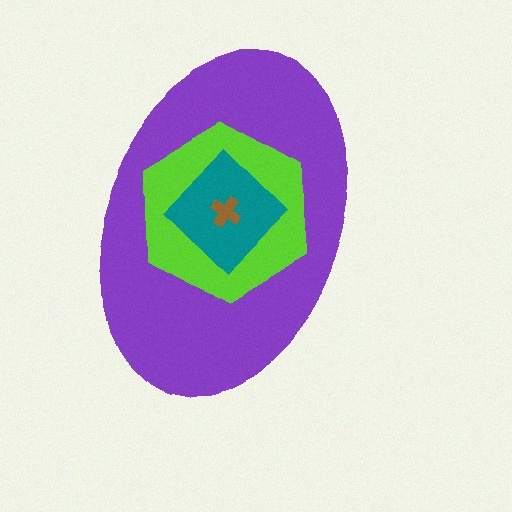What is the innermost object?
The brown cross.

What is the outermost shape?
The purple ellipse.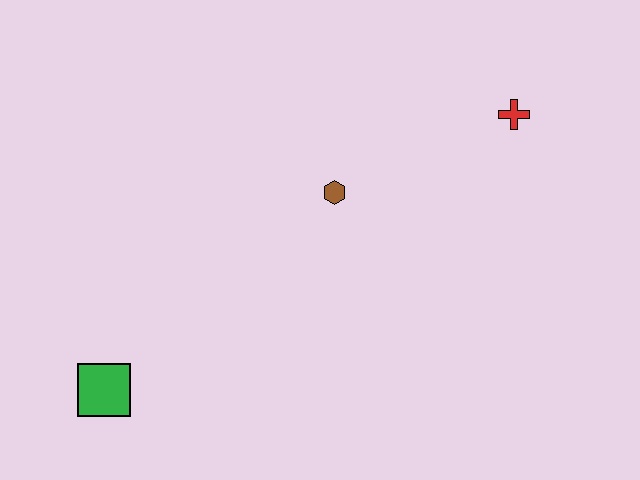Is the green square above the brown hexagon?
No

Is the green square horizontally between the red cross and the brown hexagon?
No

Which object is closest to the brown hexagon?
The red cross is closest to the brown hexagon.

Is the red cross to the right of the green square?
Yes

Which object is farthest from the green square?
The red cross is farthest from the green square.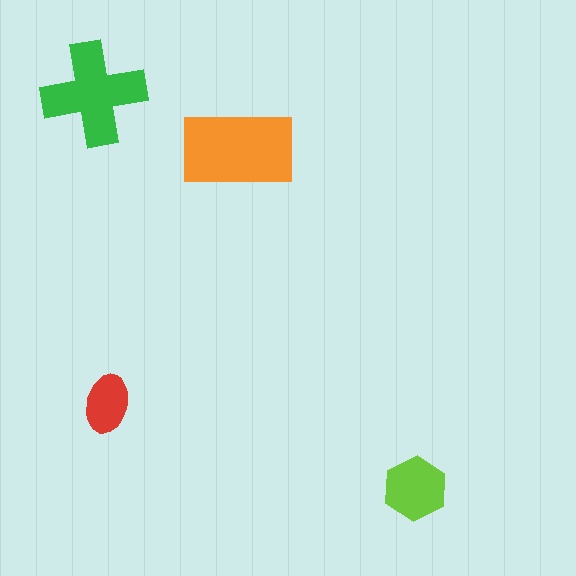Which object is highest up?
The green cross is topmost.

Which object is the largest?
The orange rectangle.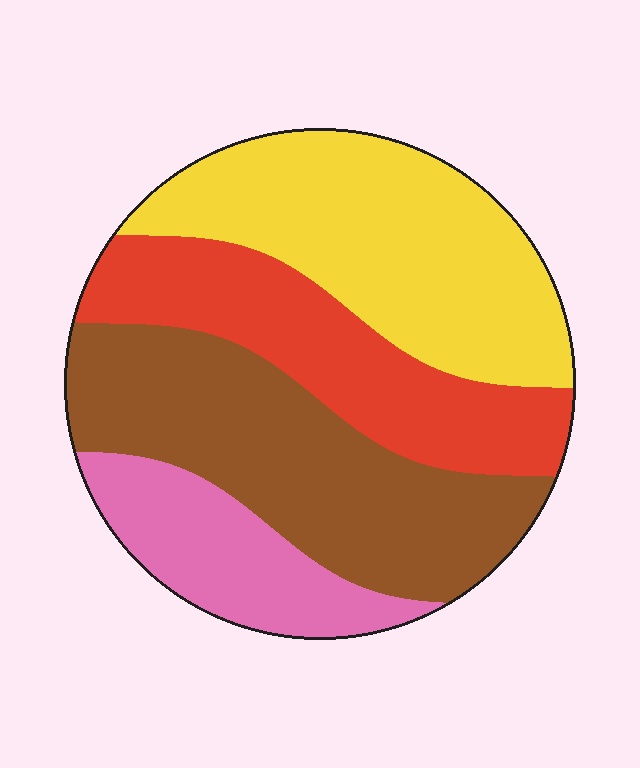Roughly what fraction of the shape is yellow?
Yellow takes up about one third (1/3) of the shape.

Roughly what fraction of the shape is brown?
Brown takes up between a sixth and a third of the shape.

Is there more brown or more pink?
Brown.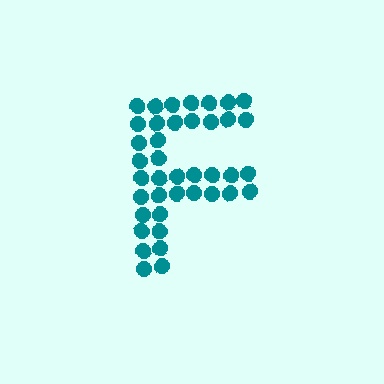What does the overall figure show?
The overall figure shows the letter F.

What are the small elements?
The small elements are circles.